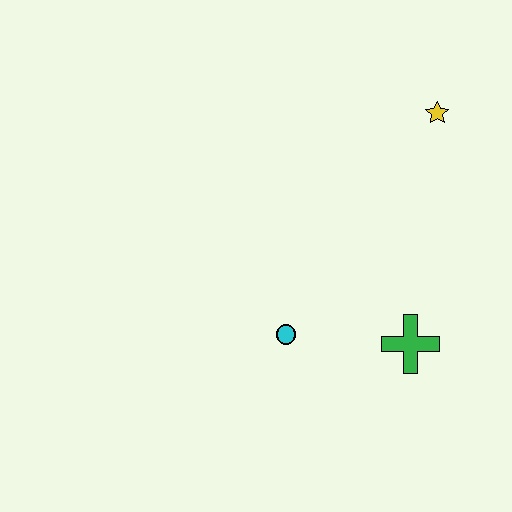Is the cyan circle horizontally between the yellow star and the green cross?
No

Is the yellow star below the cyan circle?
No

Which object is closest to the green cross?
The cyan circle is closest to the green cross.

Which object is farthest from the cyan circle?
The yellow star is farthest from the cyan circle.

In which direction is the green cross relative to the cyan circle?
The green cross is to the right of the cyan circle.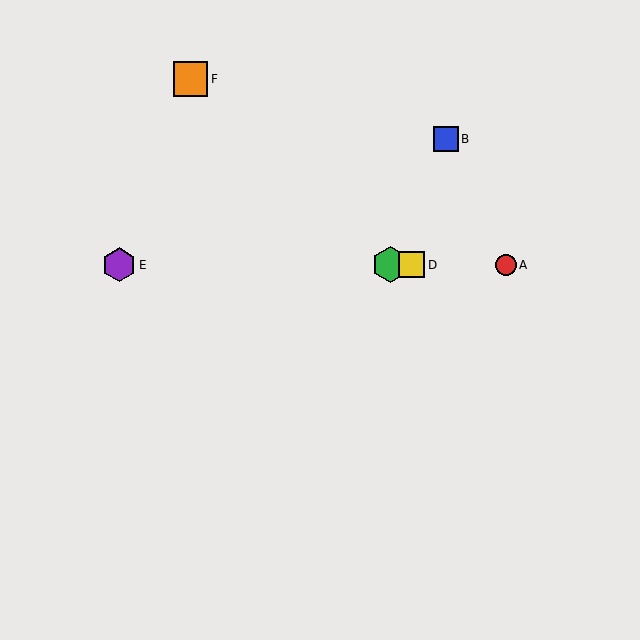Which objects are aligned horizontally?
Objects A, C, D, E are aligned horizontally.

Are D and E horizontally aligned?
Yes, both are at y≈265.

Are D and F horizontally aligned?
No, D is at y≈265 and F is at y≈79.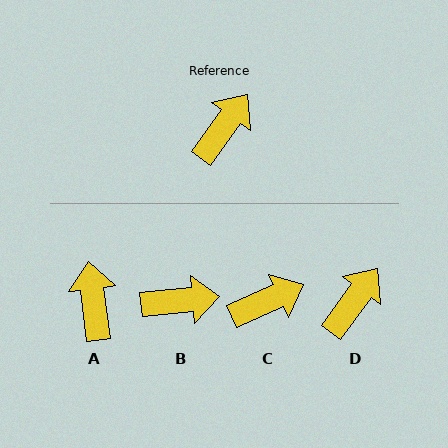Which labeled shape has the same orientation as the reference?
D.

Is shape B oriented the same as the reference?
No, it is off by about 49 degrees.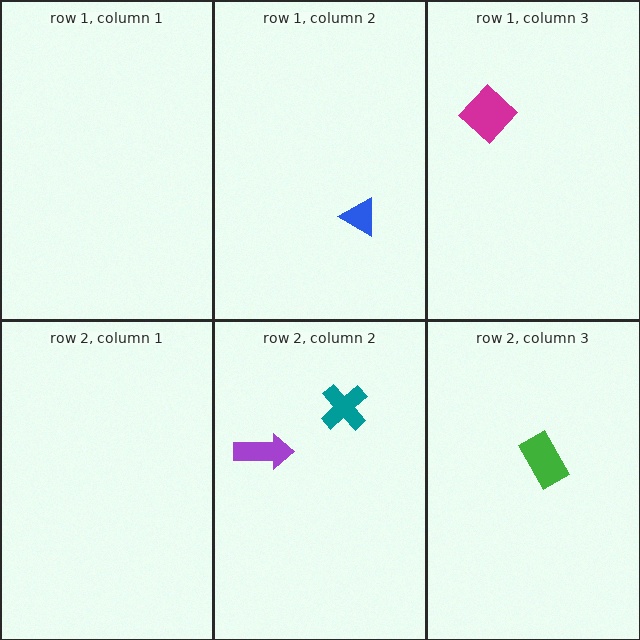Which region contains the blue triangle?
The row 1, column 2 region.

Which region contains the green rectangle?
The row 2, column 3 region.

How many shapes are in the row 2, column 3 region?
1.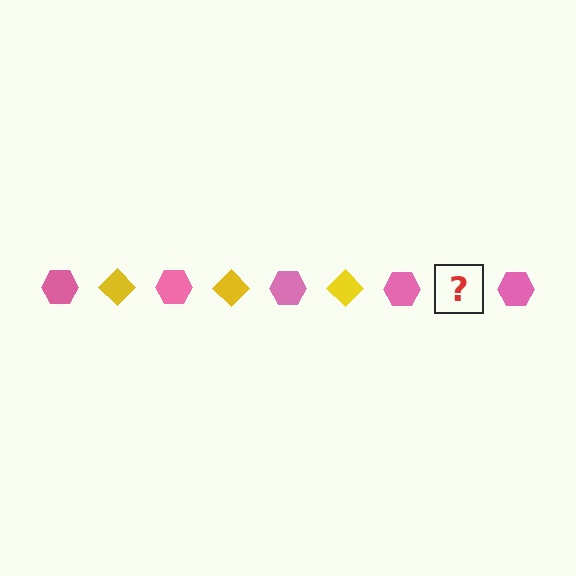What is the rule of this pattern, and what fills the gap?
The rule is that the pattern alternates between pink hexagon and yellow diamond. The gap should be filled with a yellow diamond.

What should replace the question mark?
The question mark should be replaced with a yellow diamond.